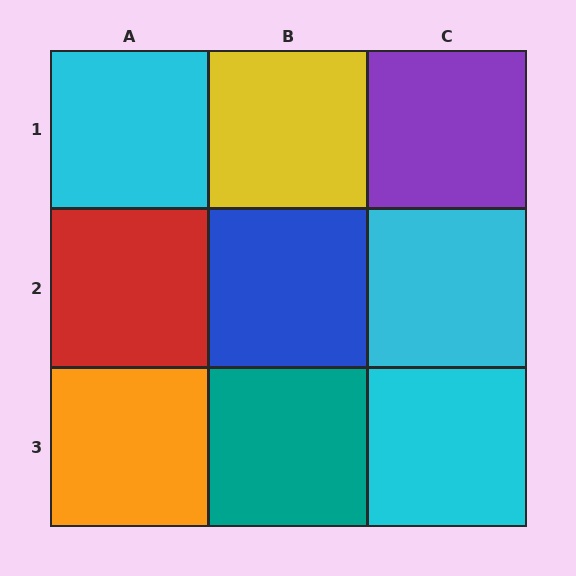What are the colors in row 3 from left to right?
Orange, teal, cyan.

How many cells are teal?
1 cell is teal.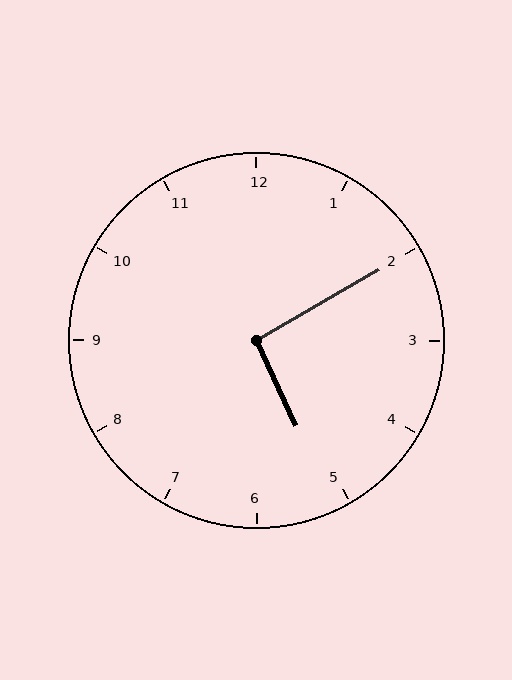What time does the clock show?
5:10.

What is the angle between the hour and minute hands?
Approximately 95 degrees.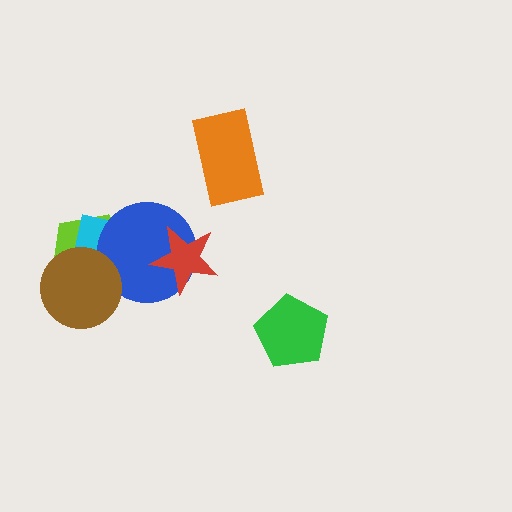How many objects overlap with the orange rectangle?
0 objects overlap with the orange rectangle.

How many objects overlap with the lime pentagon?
3 objects overlap with the lime pentagon.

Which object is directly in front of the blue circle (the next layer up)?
The red star is directly in front of the blue circle.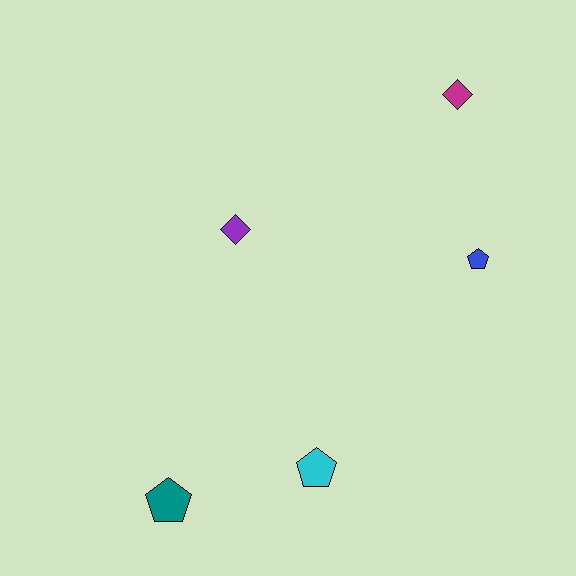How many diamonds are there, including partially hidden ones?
There are 2 diamonds.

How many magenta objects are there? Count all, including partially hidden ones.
There is 1 magenta object.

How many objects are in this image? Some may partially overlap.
There are 5 objects.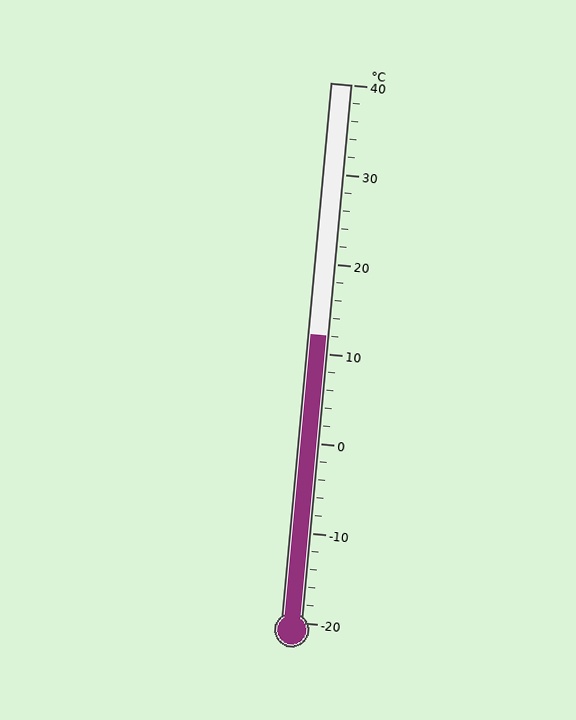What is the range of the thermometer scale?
The thermometer scale ranges from -20°C to 40°C.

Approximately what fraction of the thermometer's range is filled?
The thermometer is filled to approximately 55% of its range.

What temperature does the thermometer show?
The thermometer shows approximately 12°C.